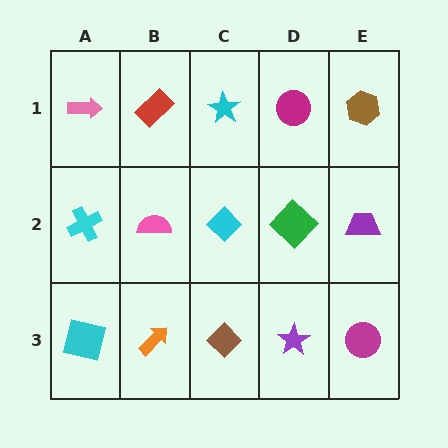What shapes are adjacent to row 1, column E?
A purple trapezoid (row 2, column E), a magenta circle (row 1, column D).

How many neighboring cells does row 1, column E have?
2.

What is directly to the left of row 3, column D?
A brown diamond.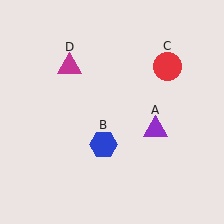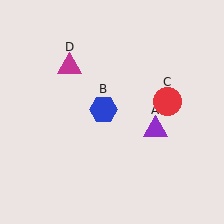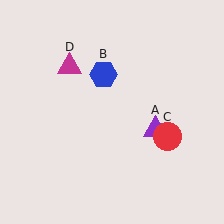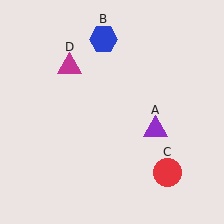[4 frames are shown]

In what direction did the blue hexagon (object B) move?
The blue hexagon (object B) moved up.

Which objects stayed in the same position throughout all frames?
Purple triangle (object A) and magenta triangle (object D) remained stationary.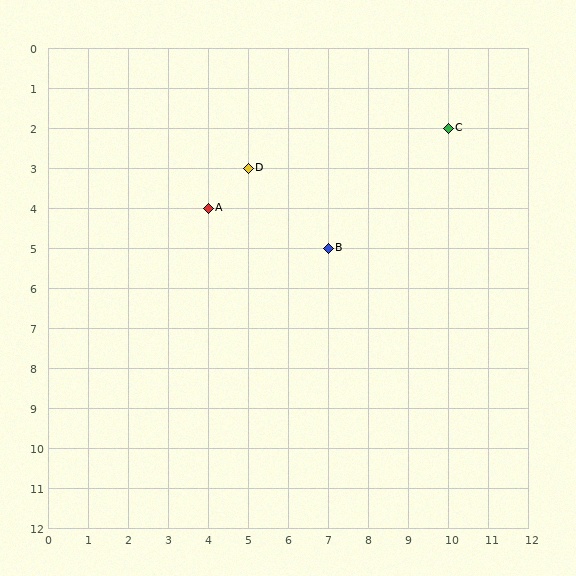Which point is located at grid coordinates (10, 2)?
Point C is at (10, 2).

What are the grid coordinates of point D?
Point D is at grid coordinates (5, 3).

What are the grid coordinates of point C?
Point C is at grid coordinates (10, 2).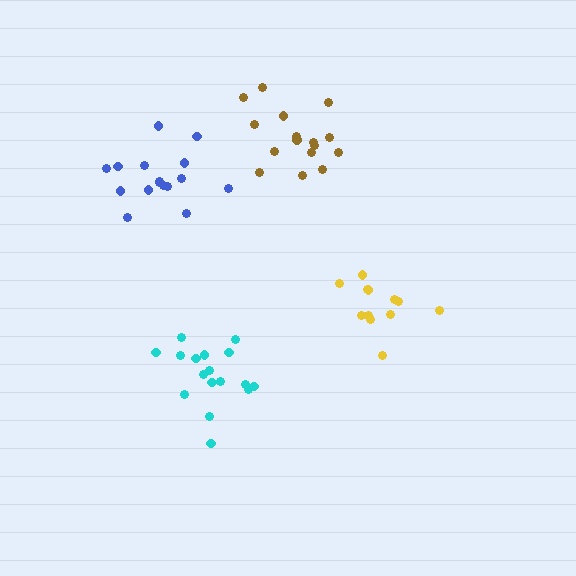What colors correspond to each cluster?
The clusters are colored: yellow, brown, cyan, blue.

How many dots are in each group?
Group 1: 12 dots, Group 2: 16 dots, Group 3: 17 dots, Group 4: 16 dots (61 total).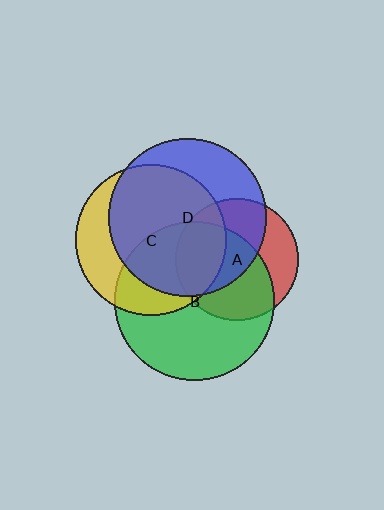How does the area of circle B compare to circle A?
Approximately 1.7 times.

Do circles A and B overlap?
Yes.